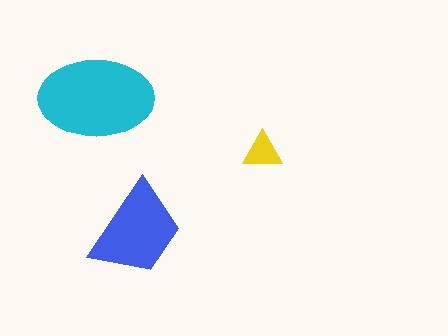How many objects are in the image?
There are 3 objects in the image.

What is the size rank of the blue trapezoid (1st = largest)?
2nd.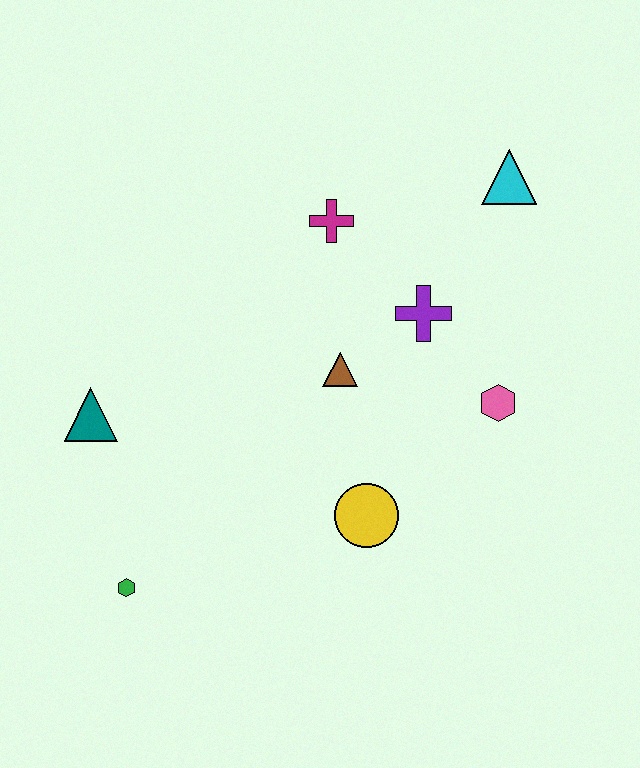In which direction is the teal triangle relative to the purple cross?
The teal triangle is to the left of the purple cross.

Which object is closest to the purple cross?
The brown triangle is closest to the purple cross.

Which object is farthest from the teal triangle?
The cyan triangle is farthest from the teal triangle.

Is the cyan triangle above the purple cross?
Yes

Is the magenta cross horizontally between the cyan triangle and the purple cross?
No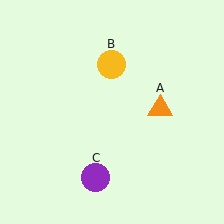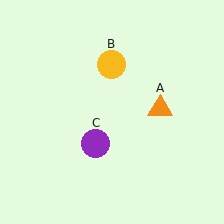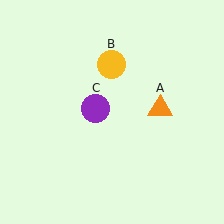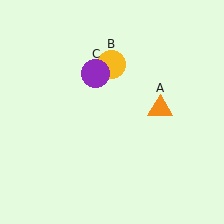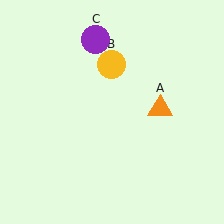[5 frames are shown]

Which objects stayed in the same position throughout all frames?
Orange triangle (object A) and yellow circle (object B) remained stationary.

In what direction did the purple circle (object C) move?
The purple circle (object C) moved up.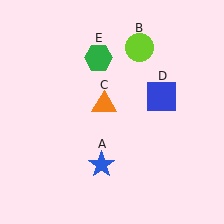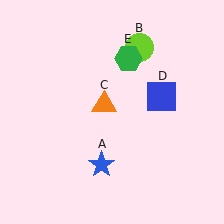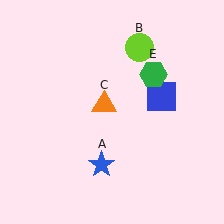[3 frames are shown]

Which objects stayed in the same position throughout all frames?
Blue star (object A) and lime circle (object B) and orange triangle (object C) and blue square (object D) remained stationary.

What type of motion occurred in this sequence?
The green hexagon (object E) rotated clockwise around the center of the scene.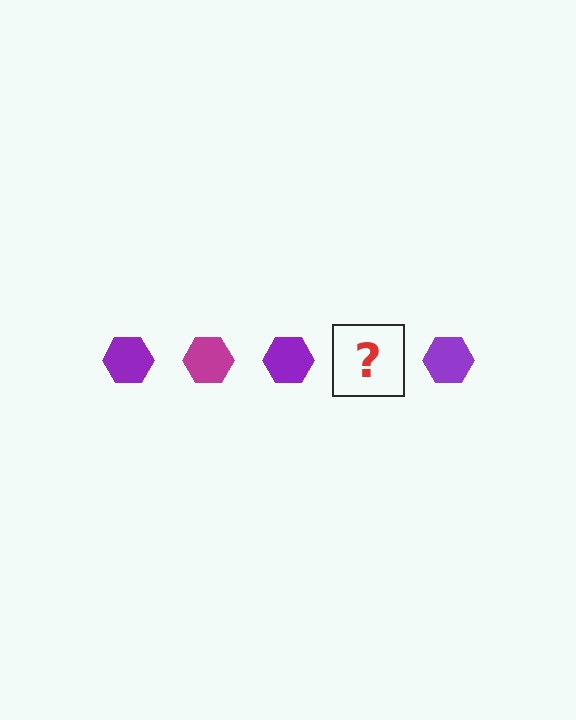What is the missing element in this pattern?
The missing element is a magenta hexagon.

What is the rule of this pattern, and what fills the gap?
The rule is that the pattern cycles through purple, magenta hexagons. The gap should be filled with a magenta hexagon.